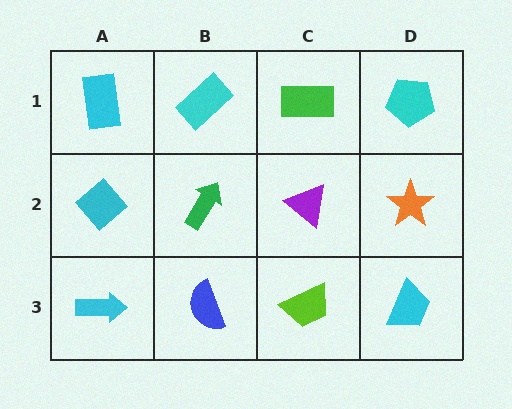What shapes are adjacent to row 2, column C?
A green rectangle (row 1, column C), a lime trapezoid (row 3, column C), a green arrow (row 2, column B), an orange star (row 2, column D).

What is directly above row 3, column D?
An orange star.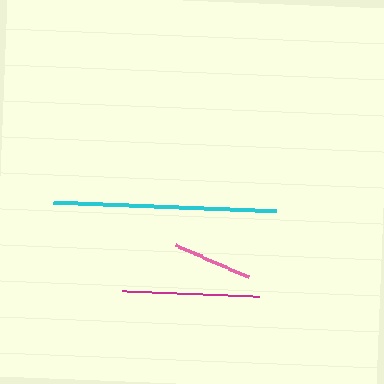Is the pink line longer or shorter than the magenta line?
The magenta line is longer than the pink line.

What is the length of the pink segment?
The pink segment is approximately 79 pixels long.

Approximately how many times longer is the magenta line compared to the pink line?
The magenta line is approximately 1.7 times the length of the pink line.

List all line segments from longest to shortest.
From longest to shortest: cyan, magenta, pink.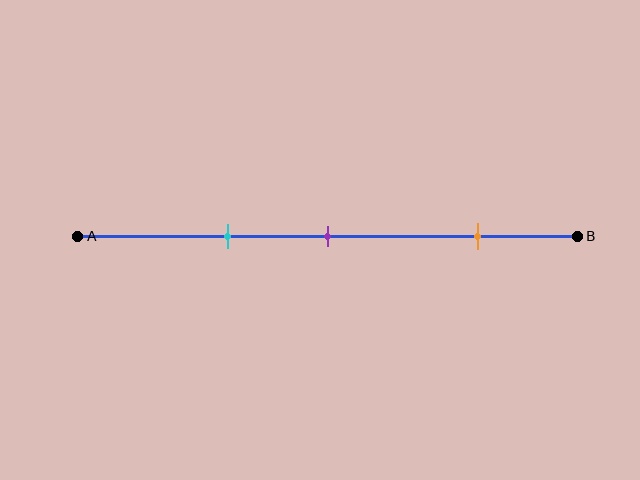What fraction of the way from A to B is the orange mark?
The orange mark is approximately 80% (0.8) of the way from A to B.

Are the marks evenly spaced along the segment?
No, the marks are not evenly spaced.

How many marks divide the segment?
There are 3 marks dividing the segment.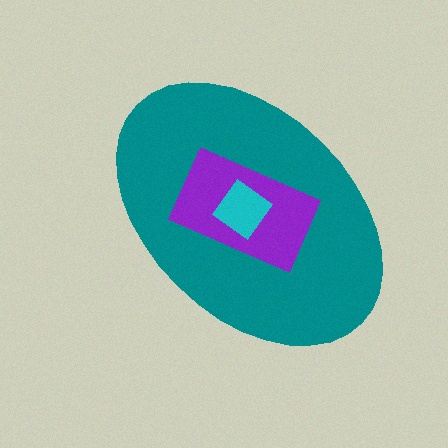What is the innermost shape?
The cyan diamond.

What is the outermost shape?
The teal ellipse.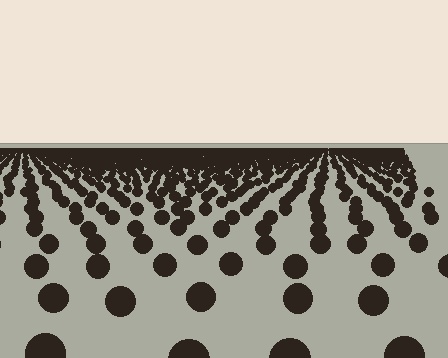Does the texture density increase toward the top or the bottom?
Density increases toward the top.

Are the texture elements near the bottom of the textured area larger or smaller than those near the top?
Larger. Near the bottom, elements are closer to the viewer and appear at a bigger on-screen size.